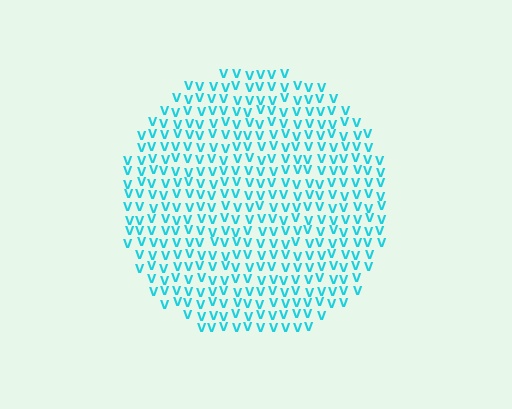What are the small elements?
The small elements are letter V's.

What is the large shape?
The large shape is a circle.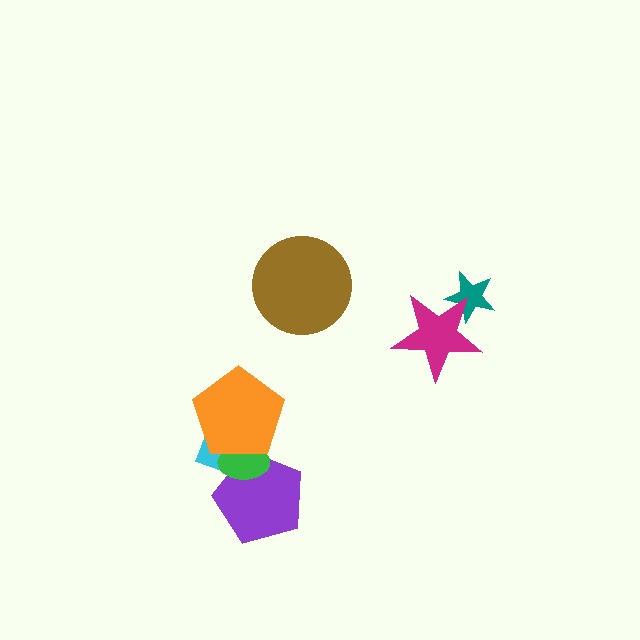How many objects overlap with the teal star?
1 object overlaps with the teal star.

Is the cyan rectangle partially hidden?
Yes, it is partially covered by another shape.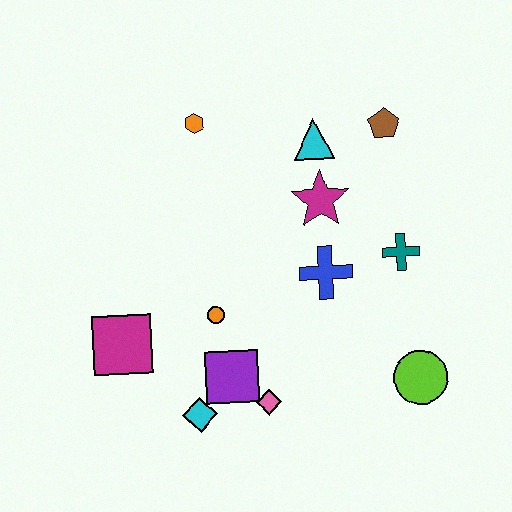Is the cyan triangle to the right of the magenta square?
Yes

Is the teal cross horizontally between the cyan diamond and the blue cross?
No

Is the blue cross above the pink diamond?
Yes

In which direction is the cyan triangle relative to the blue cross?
The cyan triangle is above the blue cross.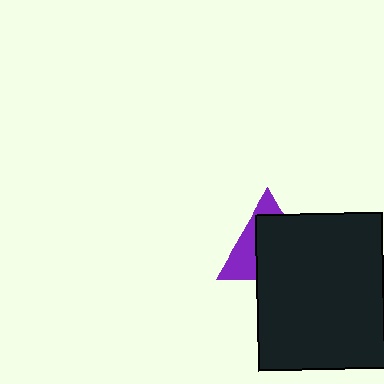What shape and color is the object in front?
The object in front is a black rectangle.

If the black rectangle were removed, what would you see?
You would see the complete purple triangle.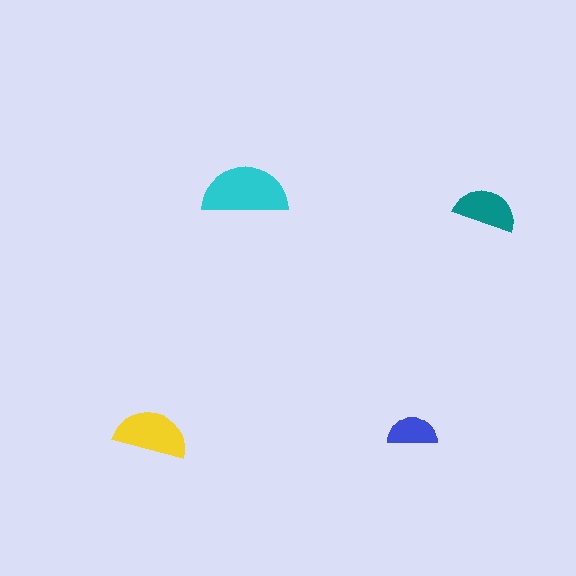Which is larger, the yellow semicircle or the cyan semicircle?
The cyan one.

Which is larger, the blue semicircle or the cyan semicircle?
The cyan one.